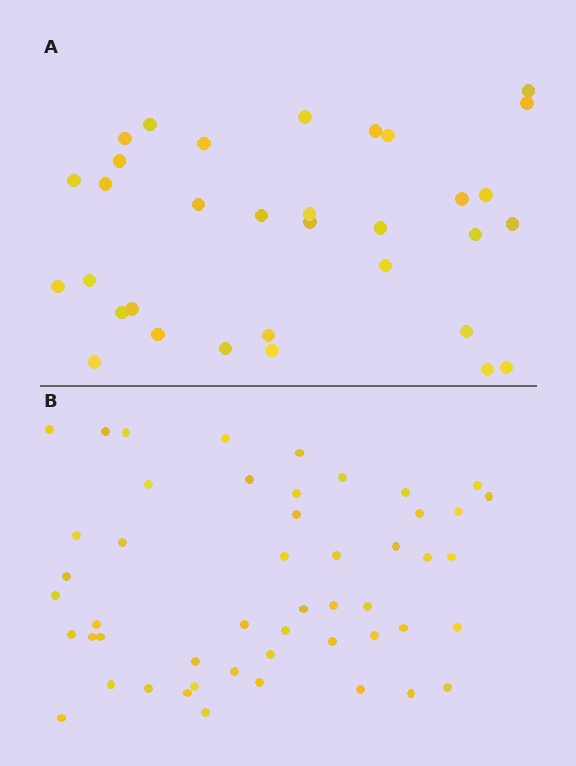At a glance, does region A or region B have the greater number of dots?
Region B (the bottom region) has more dots.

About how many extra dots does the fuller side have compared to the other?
Region B has approximately 15 more dots than region A.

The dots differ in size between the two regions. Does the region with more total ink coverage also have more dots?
No. Region A has more total ink coverage because its dots are larger, but region B actually contains more individual dots. Total area can be misleading — the number of items is what matters here.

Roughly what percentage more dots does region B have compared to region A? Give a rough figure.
About 50% more.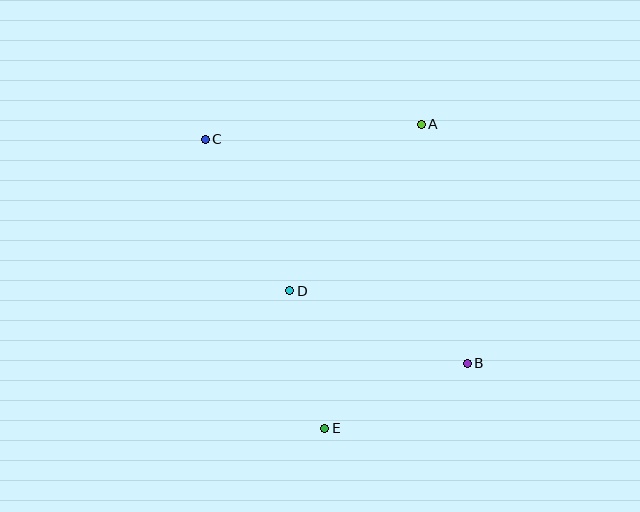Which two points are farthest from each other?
Points B and C are farthest from each other.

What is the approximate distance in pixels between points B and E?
The distance between B and E is approximately 156 pixels.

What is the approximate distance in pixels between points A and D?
The distance between A and D is approximately 212 pixels.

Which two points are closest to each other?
Points D and E are closest to each other.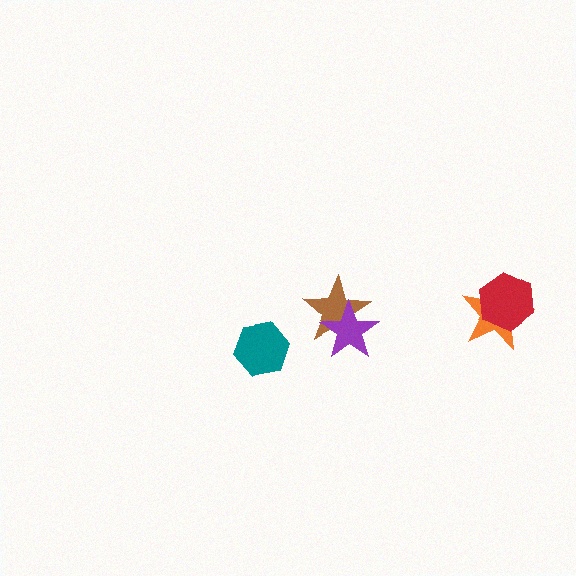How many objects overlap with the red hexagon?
1 object overlaps with the red hexagon.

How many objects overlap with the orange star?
1 object overlaps with the orange star.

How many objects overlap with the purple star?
1 object overlaps with the purple star.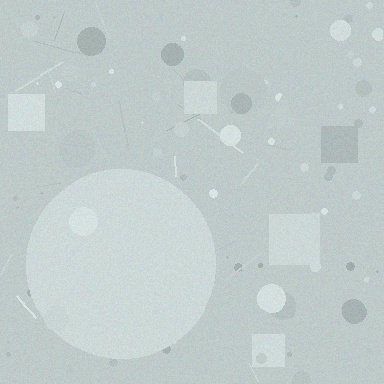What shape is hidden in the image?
A circle is hidden in the image.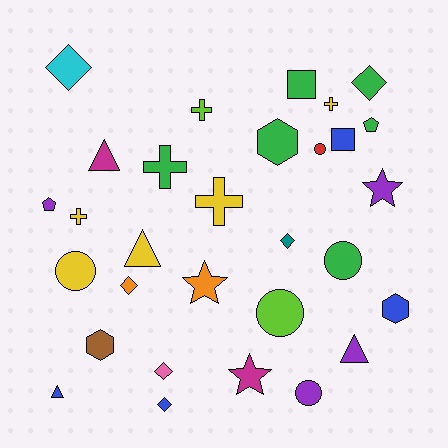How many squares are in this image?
There are 2 squares.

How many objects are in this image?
There are 30 objects.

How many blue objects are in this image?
There are 4 blue objects.